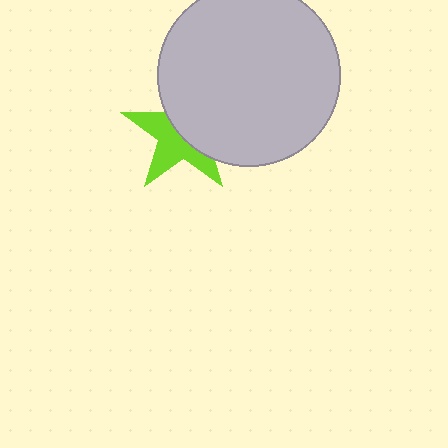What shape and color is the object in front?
The object in front is a light gray circle.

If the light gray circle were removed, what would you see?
You would see the complete lime star.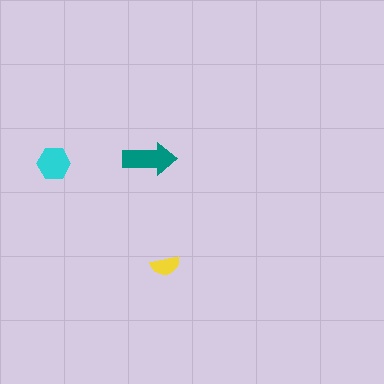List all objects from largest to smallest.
The teal arrow, the cyan hexagon, the yellow semicircle.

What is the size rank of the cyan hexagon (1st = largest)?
2nd.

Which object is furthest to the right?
The yellow semicircle is rightmost.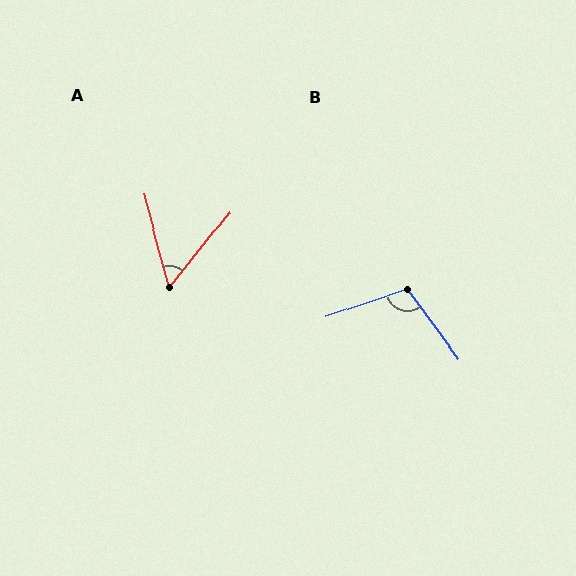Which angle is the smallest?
A, at approximately 54 degrees.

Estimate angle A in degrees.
Approximately 54 degrees.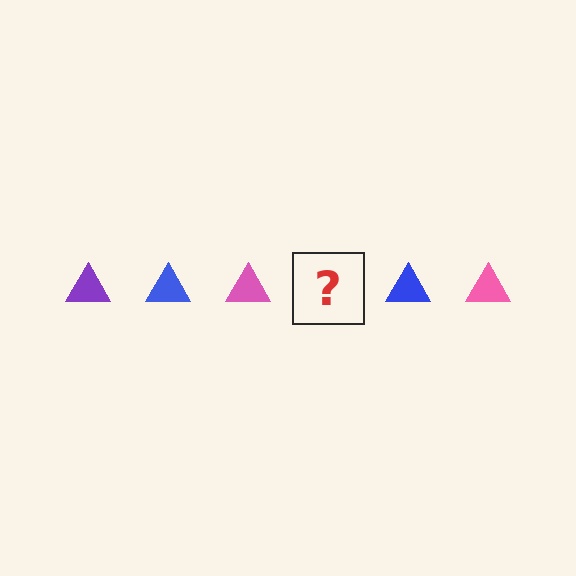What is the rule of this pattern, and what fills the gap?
The rule is that the pattern cycles through purple, blue, pink triangles. The gap should be filled with a purple triangle.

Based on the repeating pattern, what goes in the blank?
The blank should be a purple triangle.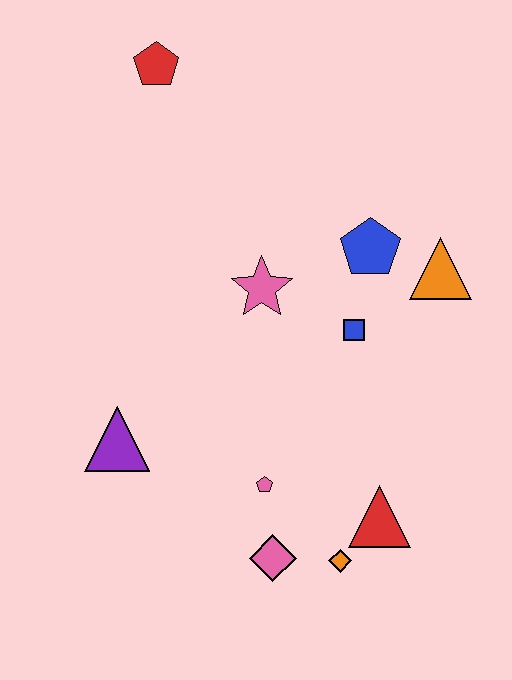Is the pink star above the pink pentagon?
Yes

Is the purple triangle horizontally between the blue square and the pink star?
No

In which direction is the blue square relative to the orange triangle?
The blue square is to the left of the orange triangle.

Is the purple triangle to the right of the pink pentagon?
No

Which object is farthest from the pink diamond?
The red pentagon is farthest from the pink diamond.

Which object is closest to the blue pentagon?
The orange triangle is closest to the blue pentagon.